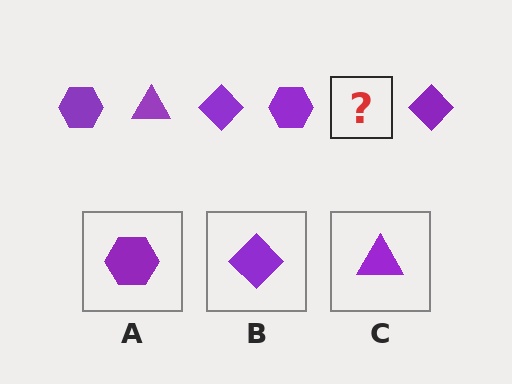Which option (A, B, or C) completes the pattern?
C.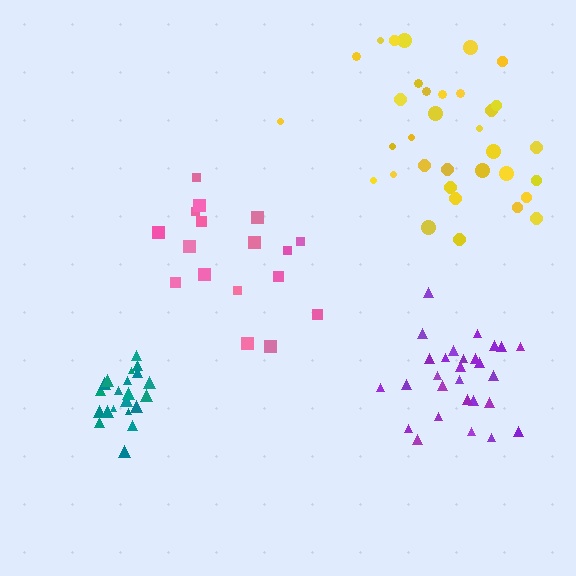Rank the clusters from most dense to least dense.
teal, purple, yellow, pink.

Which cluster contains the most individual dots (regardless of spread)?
Yellow (34).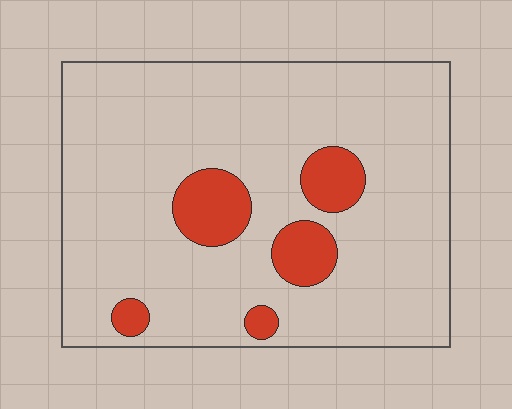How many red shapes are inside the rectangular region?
5.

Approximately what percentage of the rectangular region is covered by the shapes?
Approximately 15%.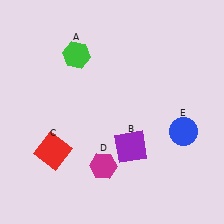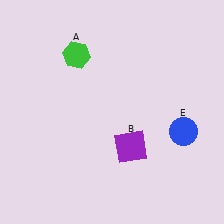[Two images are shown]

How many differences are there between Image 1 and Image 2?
There are 2 differences between the two images.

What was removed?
The magenta hexagon (D), the red square (C) were removed in Image 2.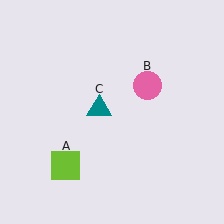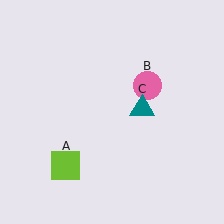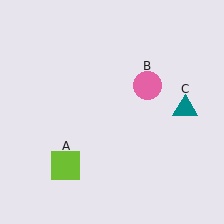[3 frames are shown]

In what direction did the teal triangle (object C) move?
The teal triangle (object C) moved right.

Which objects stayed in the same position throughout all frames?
Lime square (object A) and pink circle (object B) remained stationary.